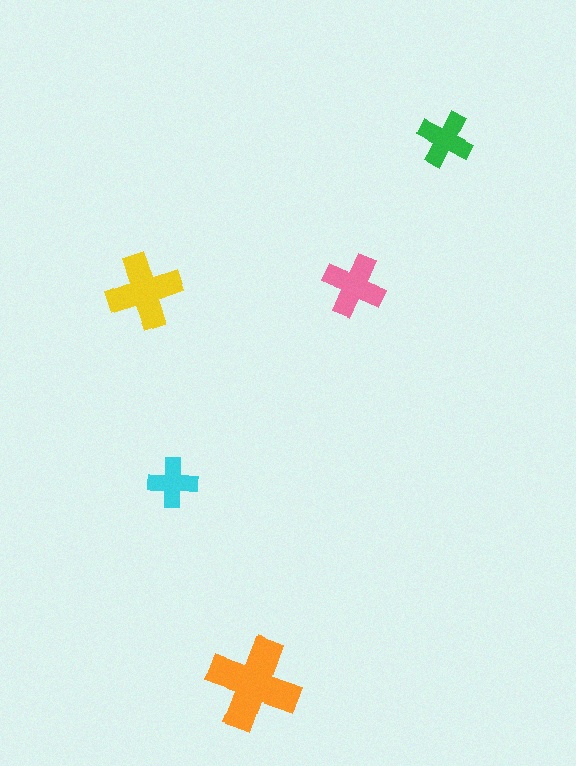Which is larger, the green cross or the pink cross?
The pink one.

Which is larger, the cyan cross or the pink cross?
The pink one.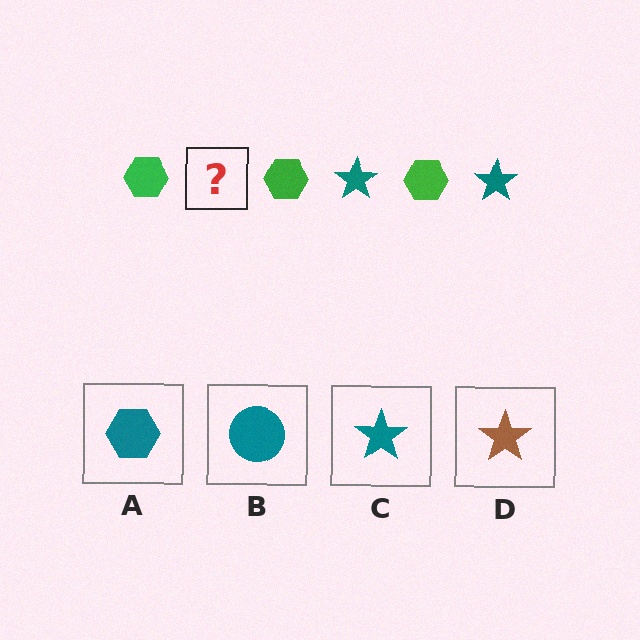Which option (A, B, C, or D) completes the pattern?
C.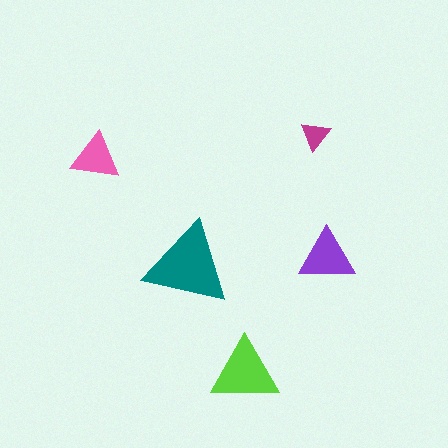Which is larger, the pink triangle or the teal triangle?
The teal one.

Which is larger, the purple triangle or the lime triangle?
The lime one.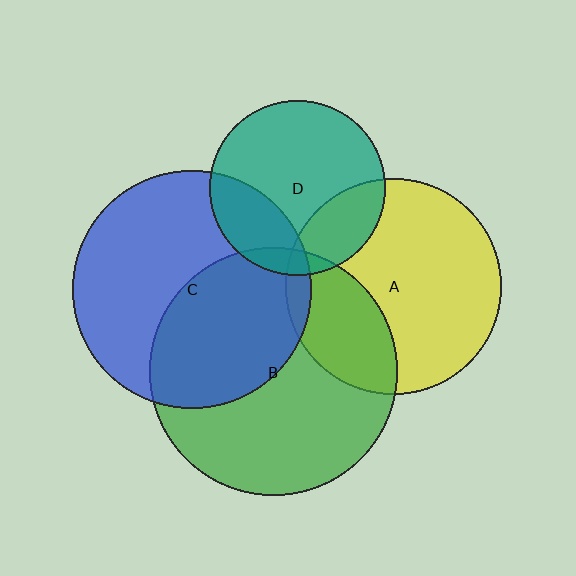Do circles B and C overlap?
Yes.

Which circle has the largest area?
Circle B (green).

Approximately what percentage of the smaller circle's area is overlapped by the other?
Approximately 45%.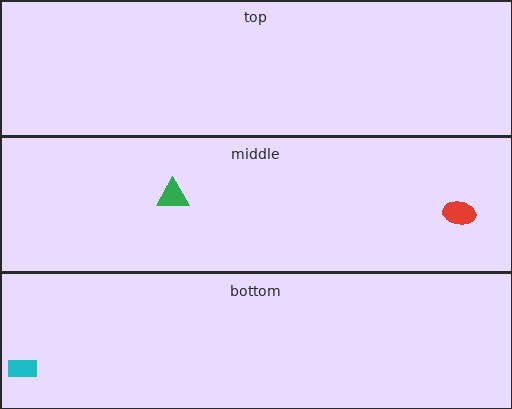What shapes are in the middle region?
The green triangle, the red ellipse.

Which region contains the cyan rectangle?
The bottom region.